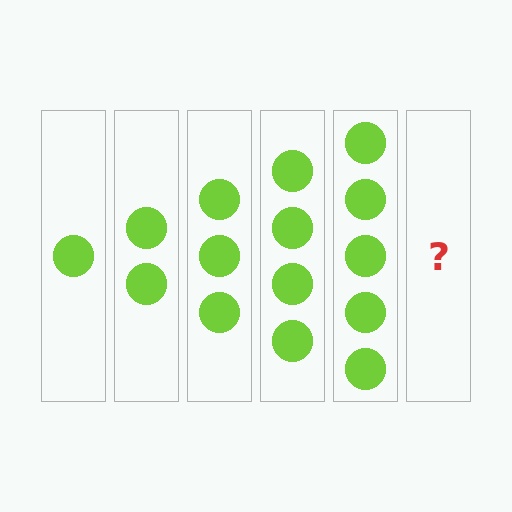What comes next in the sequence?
The next element should be 6 circles.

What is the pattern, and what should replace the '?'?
The pattern is that each step adds one more circle. The '?' should be 6 circles.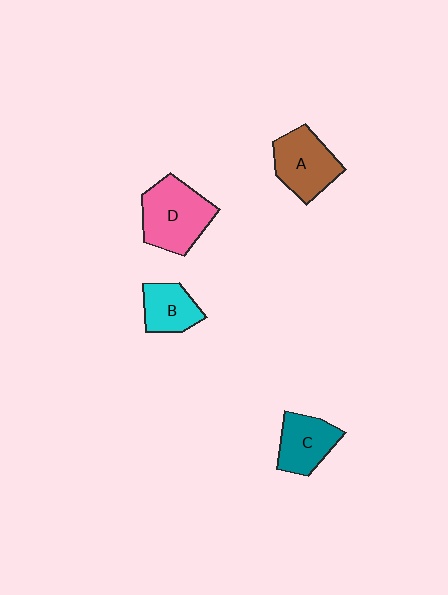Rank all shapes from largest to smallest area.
From largest to smallest: D (pink), A (brown), C (teal), B (cyan).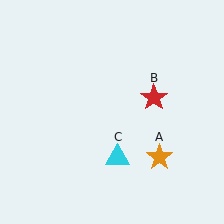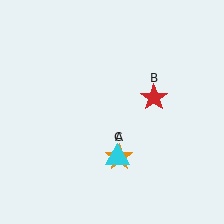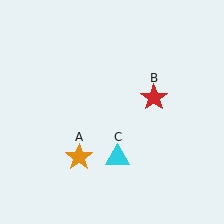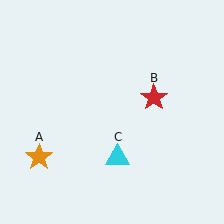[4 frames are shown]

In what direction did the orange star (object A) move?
The orange star (object A) moved left.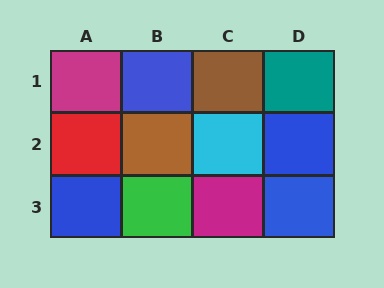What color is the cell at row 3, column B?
Green.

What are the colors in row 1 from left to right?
Magenta, blue, brown, teal.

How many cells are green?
1 cell is green.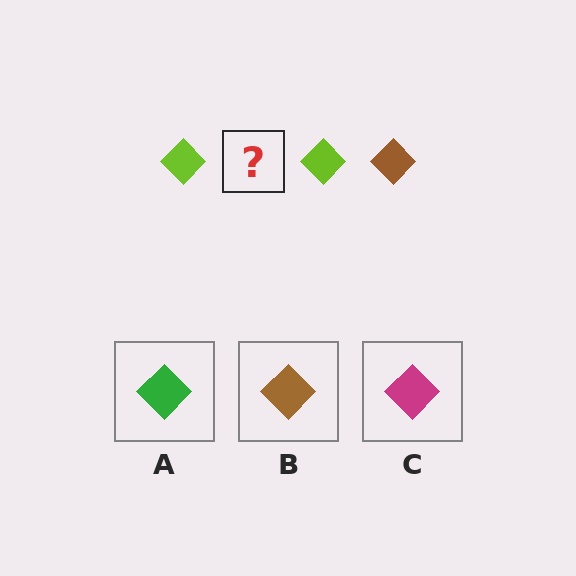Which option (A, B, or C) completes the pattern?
B.